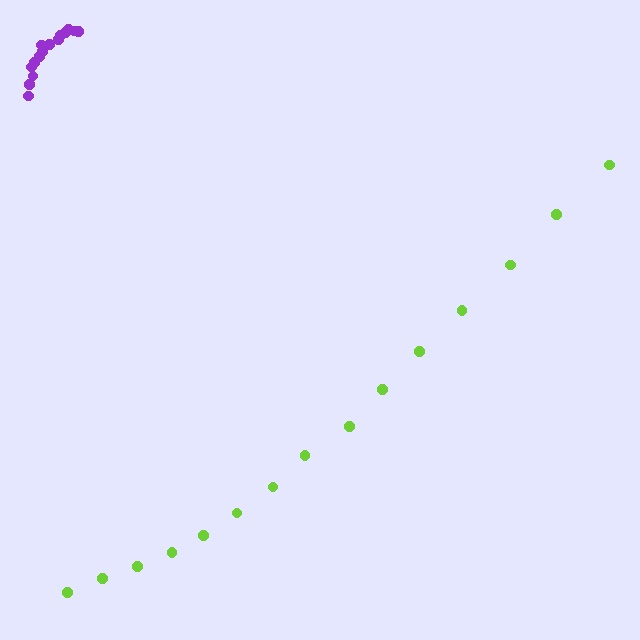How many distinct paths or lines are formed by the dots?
There are 2 distinct paths.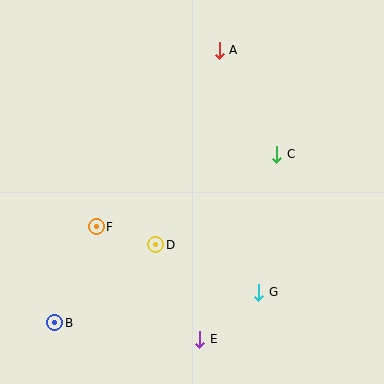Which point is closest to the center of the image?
Point D at (156, 245) is closest to the center.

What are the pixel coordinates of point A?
Point A is at (219, 50).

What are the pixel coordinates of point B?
Point B is at (55, 323).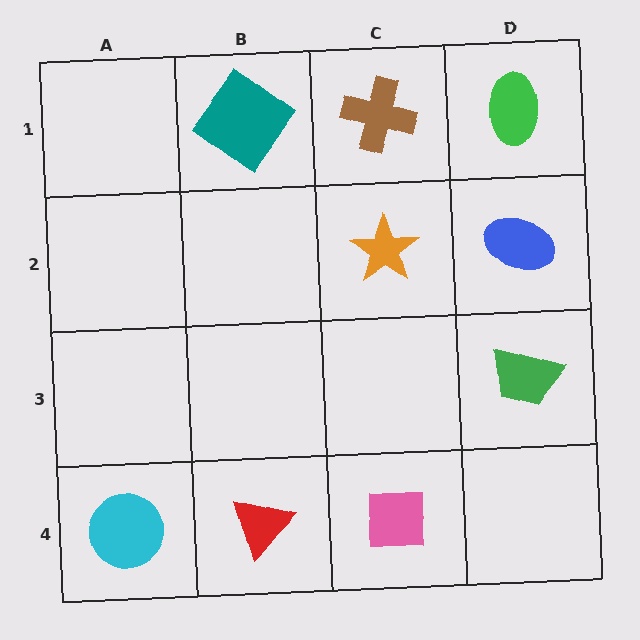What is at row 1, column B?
A teal diamond.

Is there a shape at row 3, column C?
No, that cell is empty.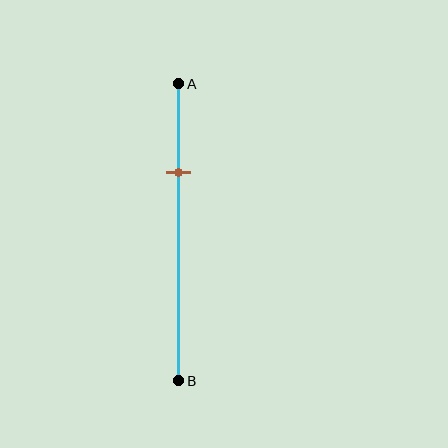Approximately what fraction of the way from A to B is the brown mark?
The brown mark is approximately 30% of the way from A to B.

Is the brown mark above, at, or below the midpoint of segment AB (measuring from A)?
The brown mark is above the midpoint of segment AB.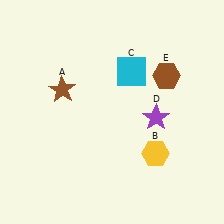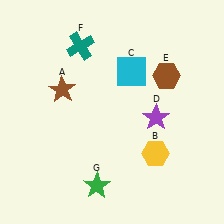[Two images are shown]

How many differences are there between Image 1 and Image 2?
There are 2 differences between the two images.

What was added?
A teal cross (F), a green star (G) were added in Image 2.